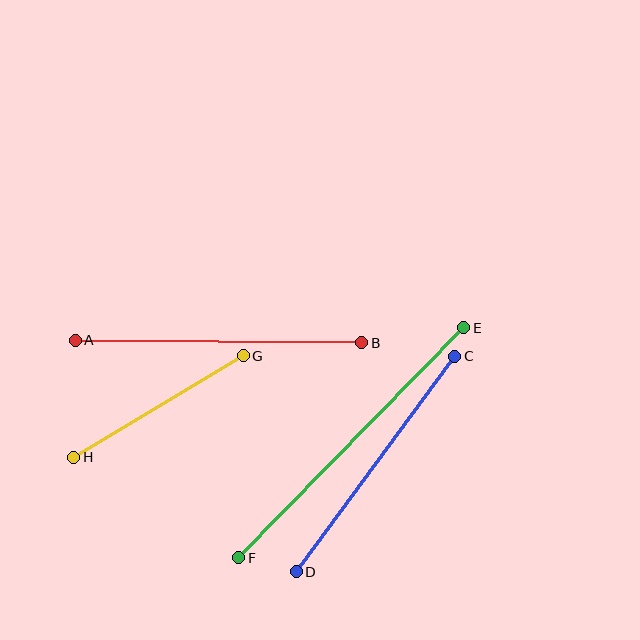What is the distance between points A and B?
The distance is approximately 287 pixels.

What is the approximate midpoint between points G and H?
The midpoint is at approximately (158, 407) pixels.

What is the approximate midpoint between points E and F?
The midpoint is at approximately (351, 443) pixels.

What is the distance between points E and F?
The distance is approximately 322 pixels.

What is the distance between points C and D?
The distance is approximately 267 pixels.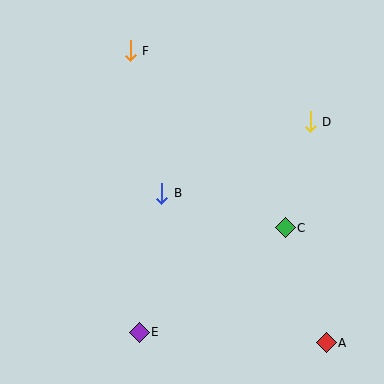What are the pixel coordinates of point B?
Point B is at (162, 193).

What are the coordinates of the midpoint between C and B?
The midpoint between C and B is at (223, 211).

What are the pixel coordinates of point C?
Point C is at (285, 228).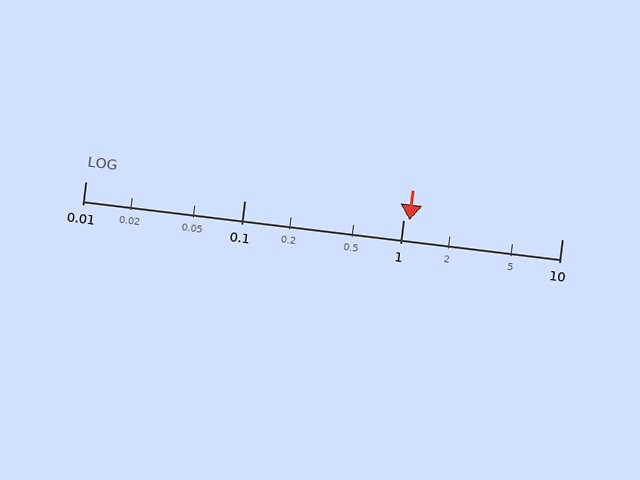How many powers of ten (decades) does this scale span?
The scale spans 3 decades, from 0.01 to 10.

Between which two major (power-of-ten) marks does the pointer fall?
The pointer is between 1 and 10.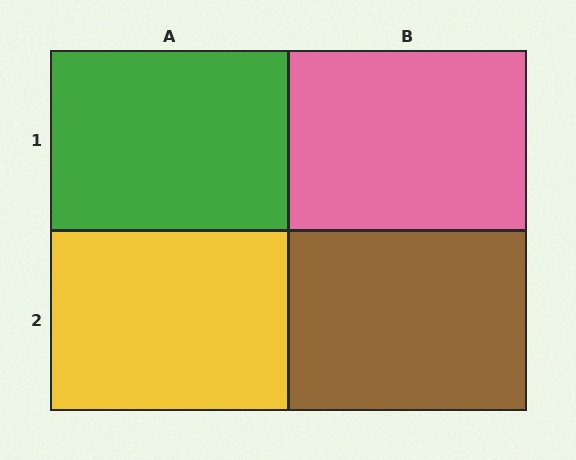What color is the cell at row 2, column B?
Brown.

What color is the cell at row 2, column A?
Yellow.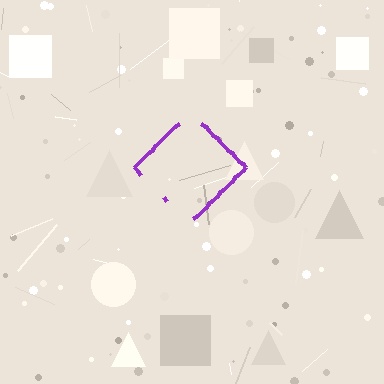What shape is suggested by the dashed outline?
The dashed outline suggests a diamond.